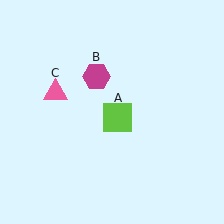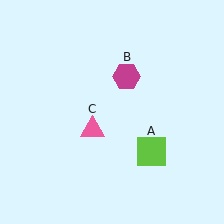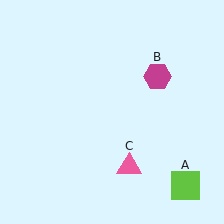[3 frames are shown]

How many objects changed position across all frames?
3 objects changed position: lime square (object A), magenta hexagon (object B), pink triangle (object C).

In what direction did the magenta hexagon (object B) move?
The magenta hexagon (object B) moved right.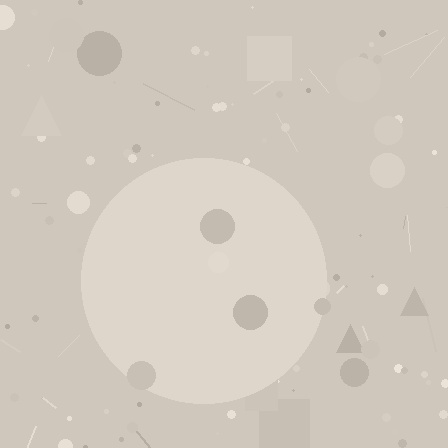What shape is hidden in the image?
A circle is hidden in the image.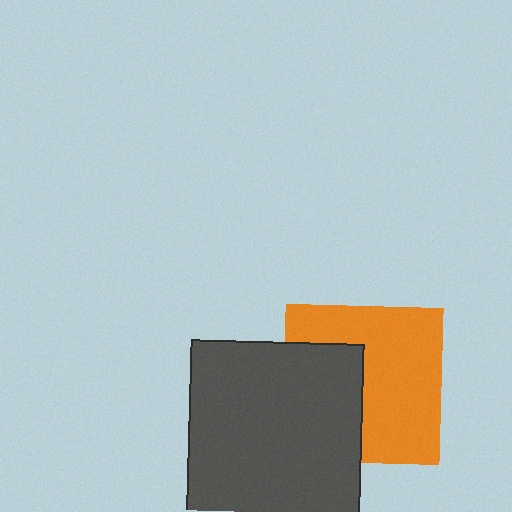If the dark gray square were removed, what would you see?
You would see the complete orange square.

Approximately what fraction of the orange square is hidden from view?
Roughly 38% of the orange square is hidden behind the dark gray square.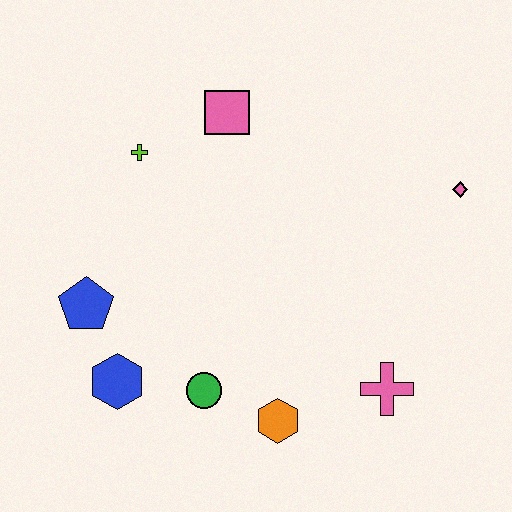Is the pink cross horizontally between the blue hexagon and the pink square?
No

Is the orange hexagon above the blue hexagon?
No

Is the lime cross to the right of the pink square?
No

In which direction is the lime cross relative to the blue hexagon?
The lime cross is above the blue hexagon.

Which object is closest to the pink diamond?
The pink cross is closest to the pink diamond.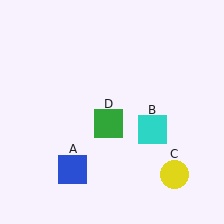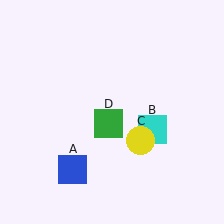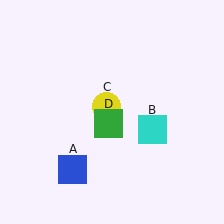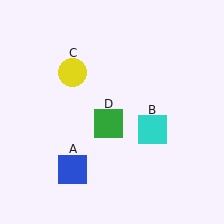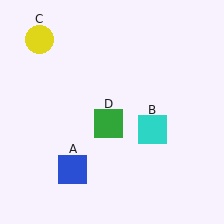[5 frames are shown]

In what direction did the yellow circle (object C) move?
The yellow circle (object C) moved up and to the left.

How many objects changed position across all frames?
1 object changed position: yellow circle (object C).